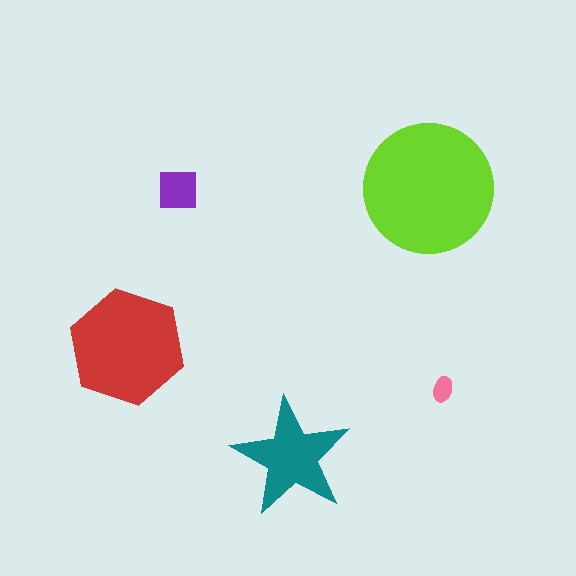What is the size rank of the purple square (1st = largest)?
4th.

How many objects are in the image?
There are 5 objects in the image.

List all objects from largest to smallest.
The lime circle, the red hexagon, the teal star, the purple square, the pink ellipse.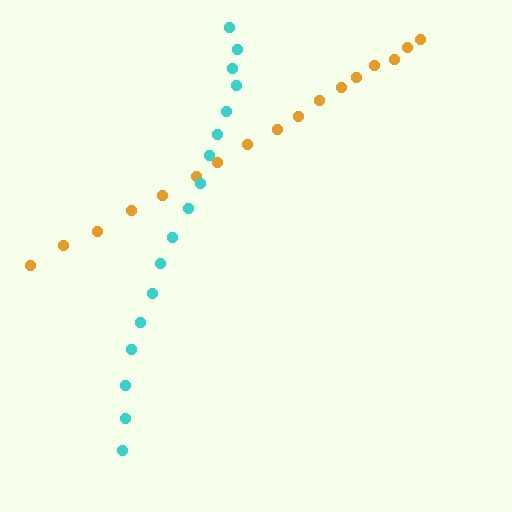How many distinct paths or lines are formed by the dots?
There are 2 distinct paths.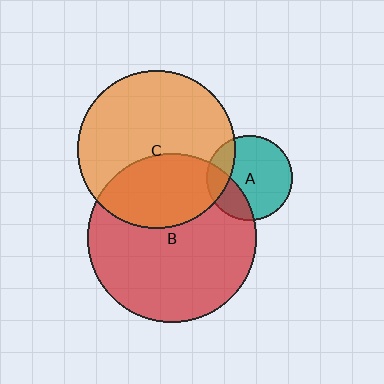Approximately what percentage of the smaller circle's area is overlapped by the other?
Approximately 25%.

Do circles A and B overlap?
Yes.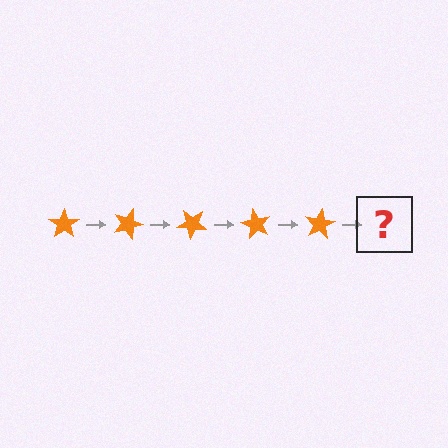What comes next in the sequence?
The next element should be an orange star rotated 100 degrees.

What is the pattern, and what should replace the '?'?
The pattern is that the star rotates 20 degrees each step. The '?' should be an orange star rotated 100 degrees.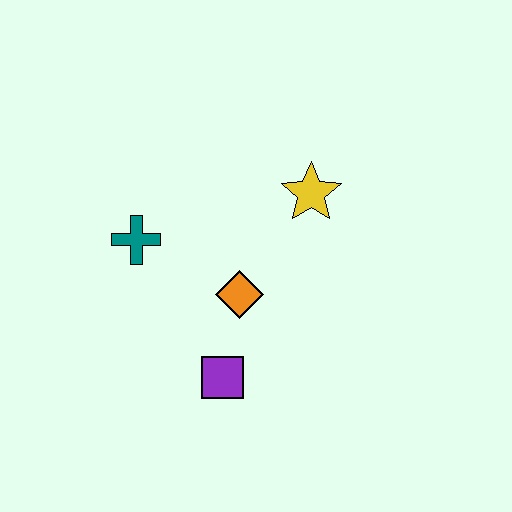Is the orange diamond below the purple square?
No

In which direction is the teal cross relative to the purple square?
The teal cross is above the purple square.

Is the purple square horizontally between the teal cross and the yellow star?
Yes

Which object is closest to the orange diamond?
The purple square is closest to the orange diamond.